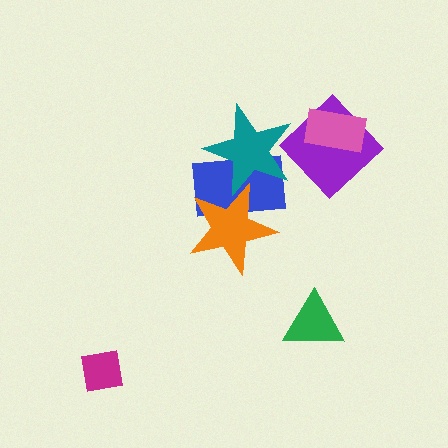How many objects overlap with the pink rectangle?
1 object overlaps with the pink rectangle.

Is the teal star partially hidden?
Yes, it is partially covered by another shape.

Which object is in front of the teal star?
The orange star is in front of the teal star.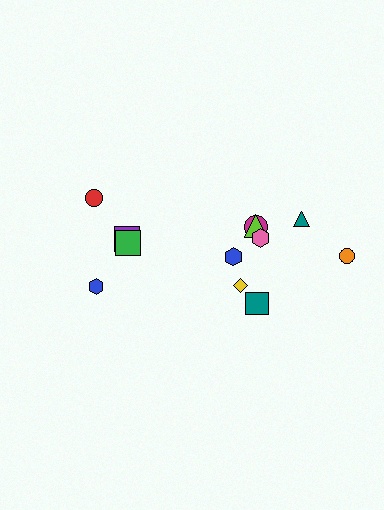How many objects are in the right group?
There are 8 objects.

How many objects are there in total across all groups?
There are 12 objects.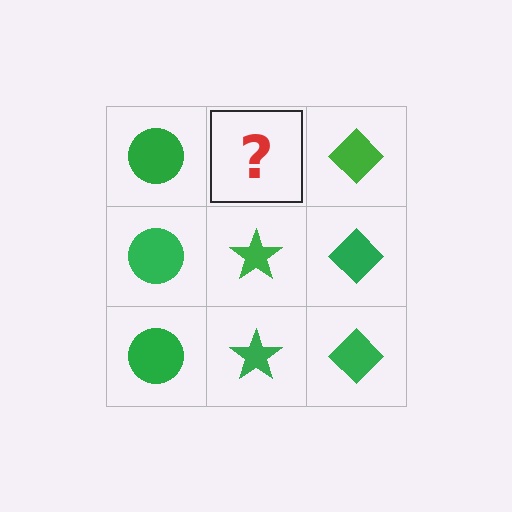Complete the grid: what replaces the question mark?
The question mark should be replaced with a green star.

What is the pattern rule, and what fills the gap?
The rule is that each column has a consistent shape. The gap should be filled with a green star.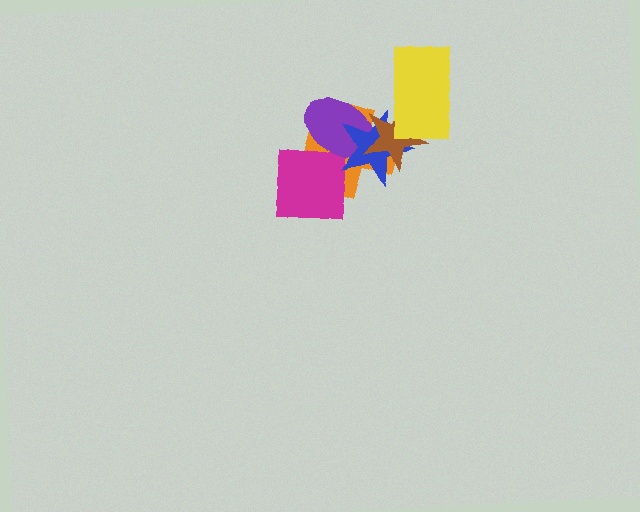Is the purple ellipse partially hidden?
Yes, it is partially covered by another shape.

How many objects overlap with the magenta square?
2 objects overlap with the magenta square.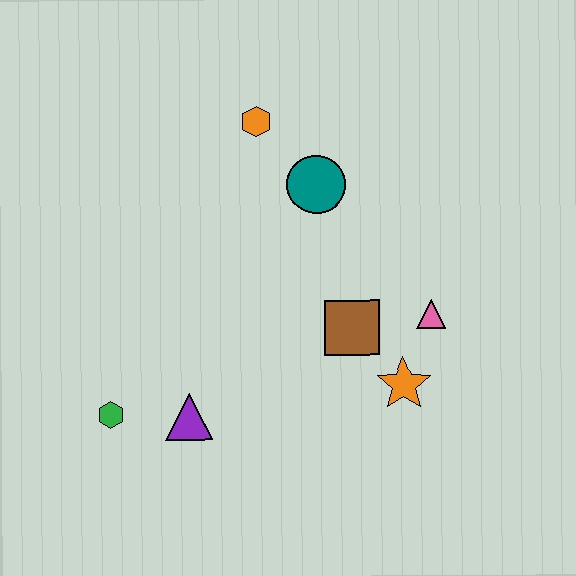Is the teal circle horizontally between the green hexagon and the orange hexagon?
No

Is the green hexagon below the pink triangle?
Yes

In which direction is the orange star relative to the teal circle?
The orange star is below the teal circle.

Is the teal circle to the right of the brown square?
No